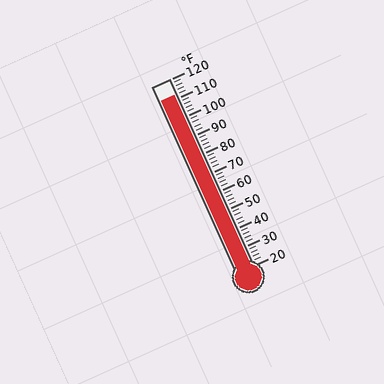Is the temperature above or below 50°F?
The temperature is above 50°F.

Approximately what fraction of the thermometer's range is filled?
The thermometer is filled to approximately 90% of its range.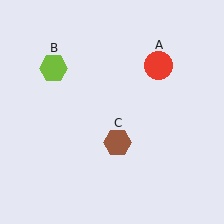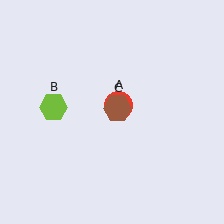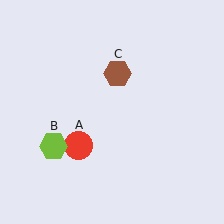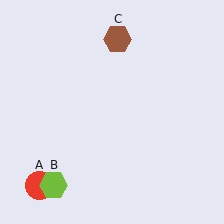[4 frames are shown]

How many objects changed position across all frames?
3 objects changed position: red circle (object A), lime hexagon (object B), brown hexagon (object C).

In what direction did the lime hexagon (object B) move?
The lime hexagon (object B) moved down.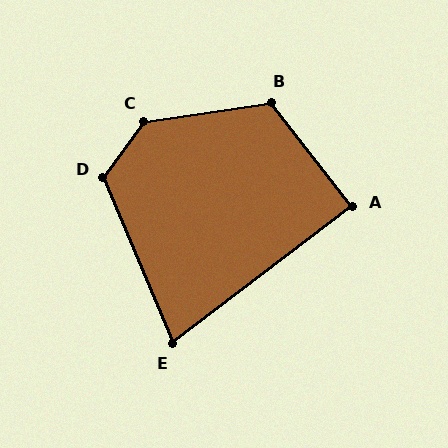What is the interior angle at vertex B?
Approximately 120 degrees (obtuse).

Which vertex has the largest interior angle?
C, at approximately 135 degrees.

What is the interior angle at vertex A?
Approximately 89 degrees (approximately right).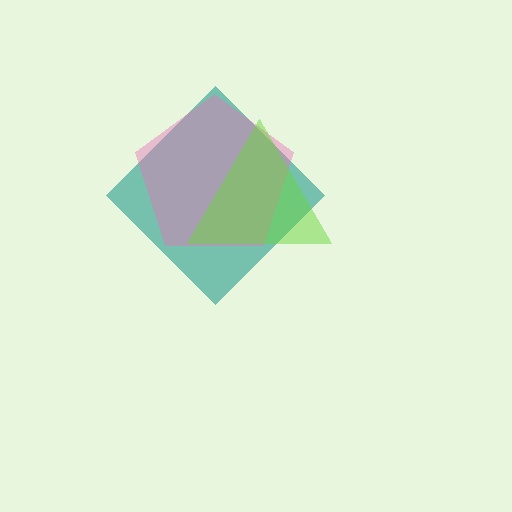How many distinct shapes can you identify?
There are 3 distinct shapes: a teal diamond, a pink pentagon, a lime triangle.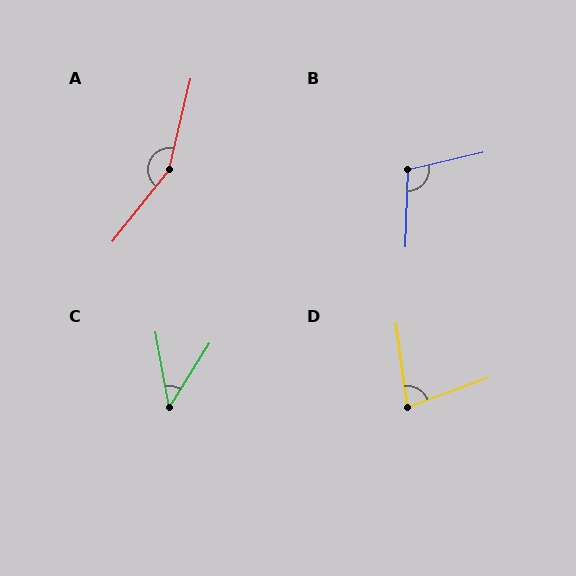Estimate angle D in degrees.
Approximately 78 degrees.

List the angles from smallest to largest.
C (42°), D (78°), B (105°), A (155°).